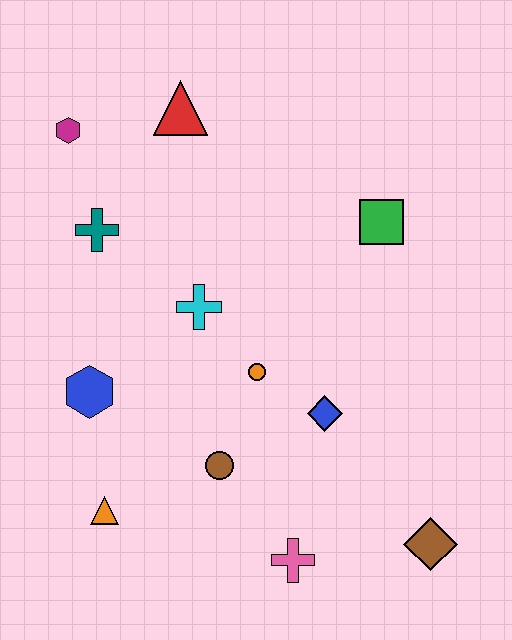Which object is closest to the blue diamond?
The orange circle is closest to the blue diamond.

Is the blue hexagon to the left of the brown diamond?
Yes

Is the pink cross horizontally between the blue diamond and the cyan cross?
Yes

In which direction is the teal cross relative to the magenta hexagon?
The teal cross is below the magenta hexagon.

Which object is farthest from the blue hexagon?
The brown diamond is farthest from the blue hexagon.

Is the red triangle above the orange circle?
Yes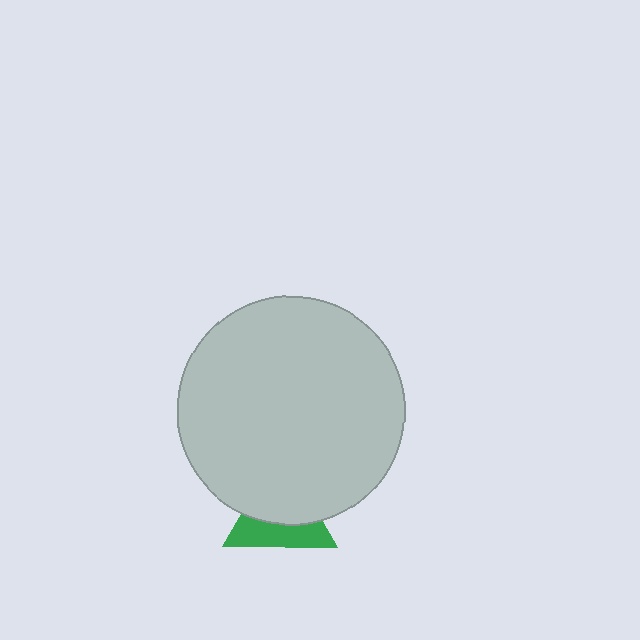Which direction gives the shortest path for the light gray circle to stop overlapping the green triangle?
Moving up gives the shortest separation.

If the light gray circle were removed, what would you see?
You would see the complete green triangle.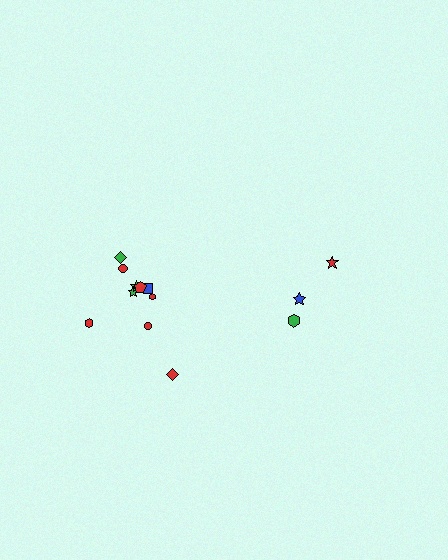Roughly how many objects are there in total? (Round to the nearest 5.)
Roughly 15 objects in total.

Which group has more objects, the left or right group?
The left group.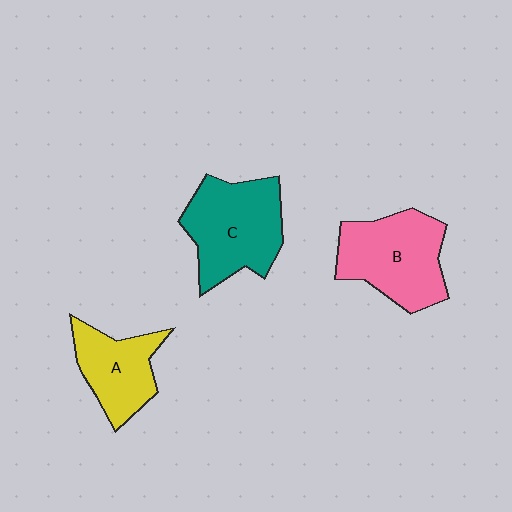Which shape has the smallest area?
Shape A (yellow).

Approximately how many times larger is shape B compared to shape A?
Approximately 1.4 times.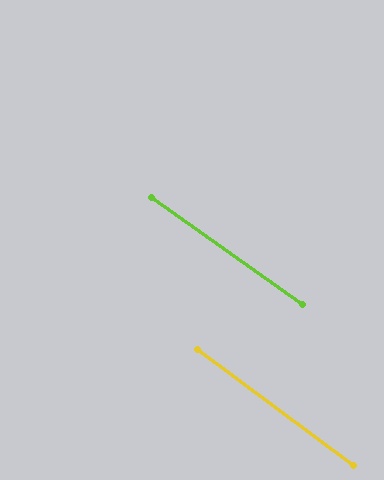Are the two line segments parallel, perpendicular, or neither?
Parallel — their directions differ by only 1.3°.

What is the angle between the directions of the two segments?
Approximately 1 degree.